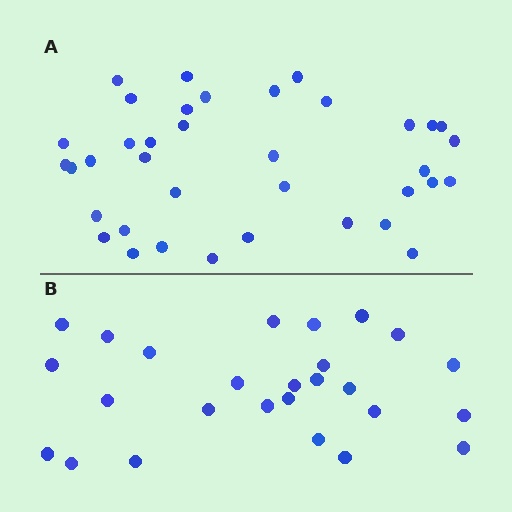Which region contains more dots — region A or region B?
Region A (the top region) has more dots.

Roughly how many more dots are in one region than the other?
Region A has roughly 12 or so more dots than region B.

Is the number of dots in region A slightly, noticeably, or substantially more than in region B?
Region A has noticeably more, but not dramatically so. The ratio is roughly 1.4 to 1.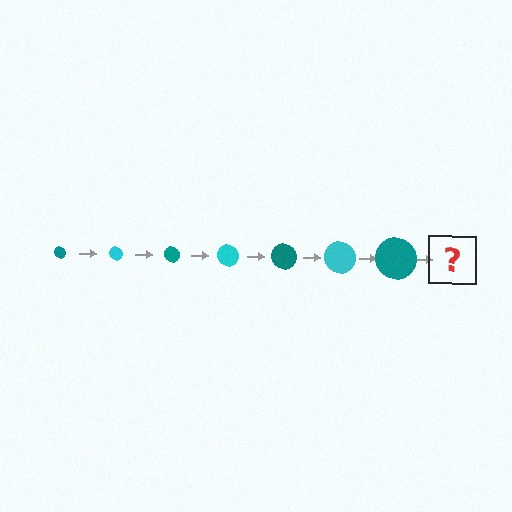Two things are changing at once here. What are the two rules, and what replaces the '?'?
The two rules are that the circle grows larger each step and the color cycles through teal and cyan. The '?' should be a cyan circle, larger than the previous one.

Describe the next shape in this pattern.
It should be a cyan circle, larger than the previous one.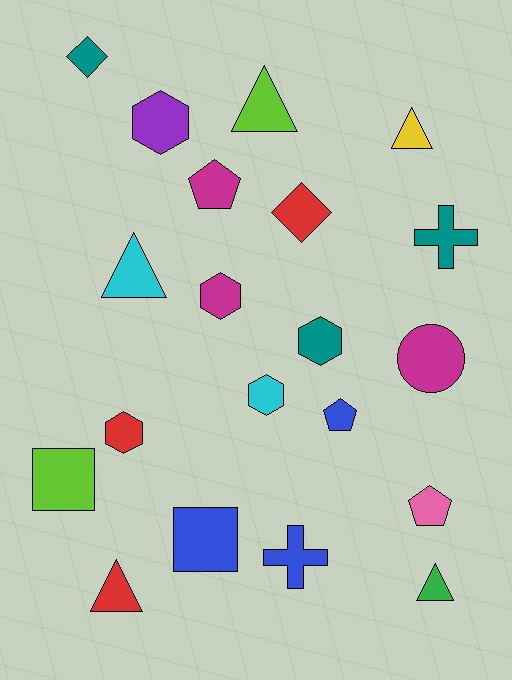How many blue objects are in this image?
There are 3 blue objects.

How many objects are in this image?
There are 20 objects.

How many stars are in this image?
There are no stars.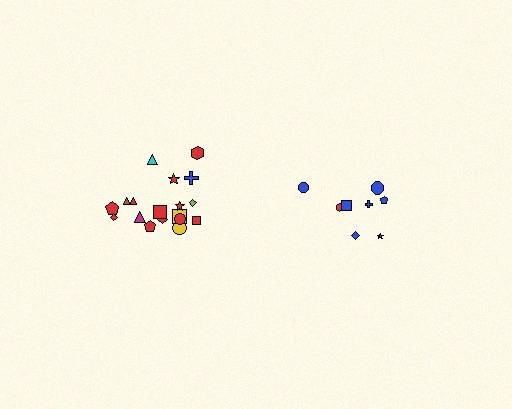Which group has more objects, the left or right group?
The left group.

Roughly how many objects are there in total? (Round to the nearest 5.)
Roughly 25 objects in total.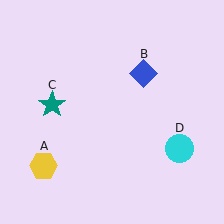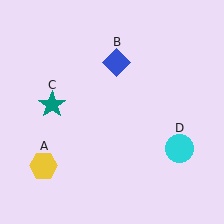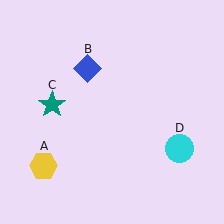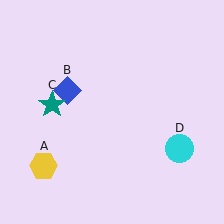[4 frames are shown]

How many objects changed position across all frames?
1 object changed position: blue diamond (object B).